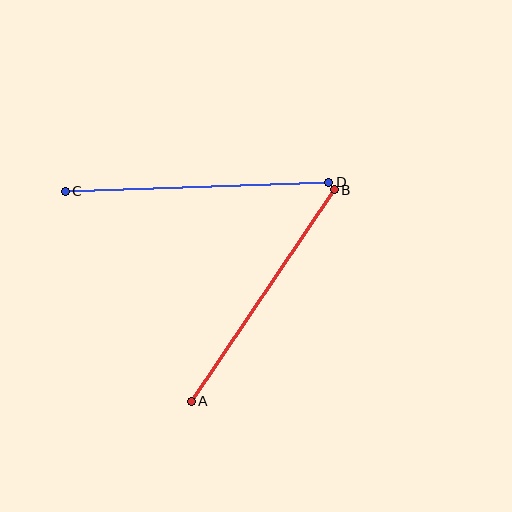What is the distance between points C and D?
The distance is approximately 264 pixels.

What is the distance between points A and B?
The distance is approximately 256 pixels.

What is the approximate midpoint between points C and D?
The midpoint is at approximately (197, 187) pixels.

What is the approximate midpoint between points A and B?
The midpoint is at approximately (263, 296) pixels.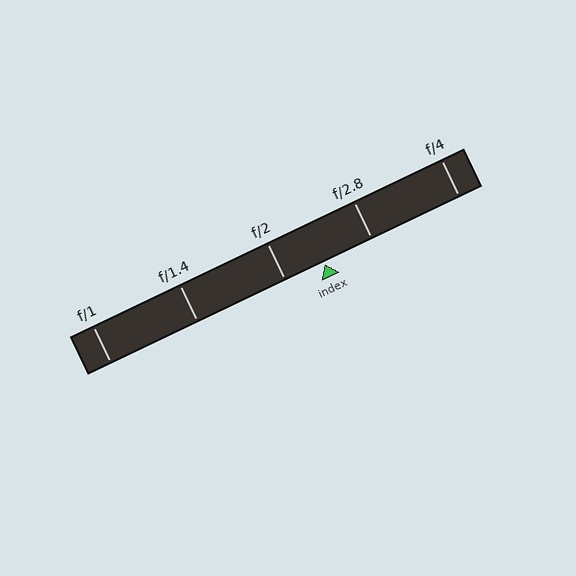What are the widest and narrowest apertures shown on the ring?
The widest aperture shown is f/1 and the narrowest is f/4.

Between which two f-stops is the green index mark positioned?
The index mark is between f/2 and f/2.8.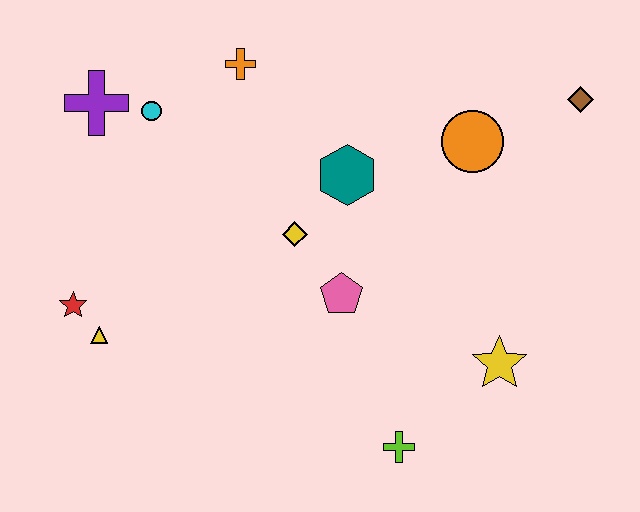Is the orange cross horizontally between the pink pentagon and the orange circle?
No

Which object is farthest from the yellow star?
The purple cross is farthest from the yellow star.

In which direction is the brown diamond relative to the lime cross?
The brown diamond is above the lime cross.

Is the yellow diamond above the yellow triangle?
Yes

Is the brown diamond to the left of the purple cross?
No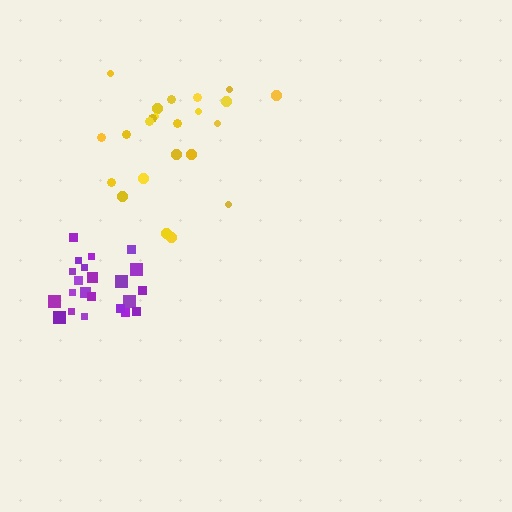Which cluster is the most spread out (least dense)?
Yellow.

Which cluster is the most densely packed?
Purple.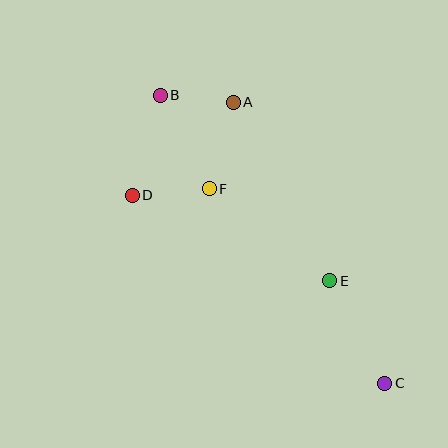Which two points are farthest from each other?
Points B and C are farthest from each other.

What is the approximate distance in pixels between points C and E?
The distance between C and E is approximately 116 pixels.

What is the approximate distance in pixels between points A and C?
The distance between A and C is approximately 319 pixels.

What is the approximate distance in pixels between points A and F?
The distance between A and F is approximately 90 pixels.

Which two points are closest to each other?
Points A and B are closest to each other.